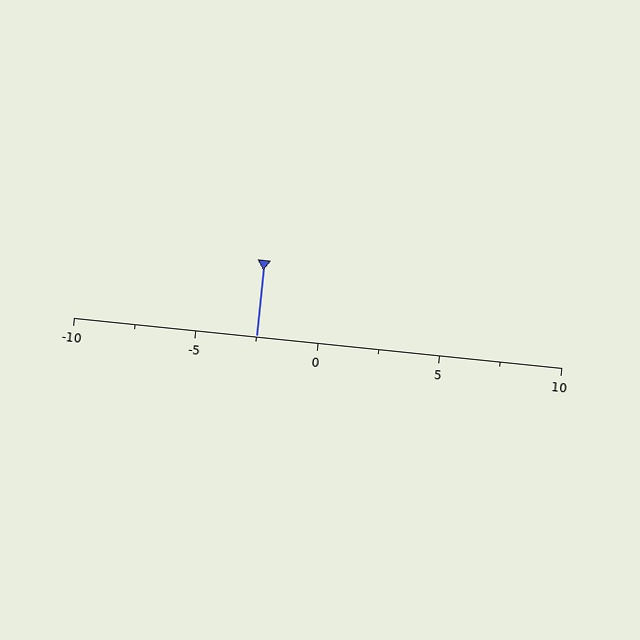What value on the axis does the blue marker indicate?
The marker indicates approximately -2.5.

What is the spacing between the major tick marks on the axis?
The major ticks are spaced 5 apart.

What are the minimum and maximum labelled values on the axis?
The axis runs from -10 to 10.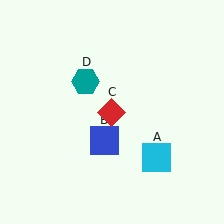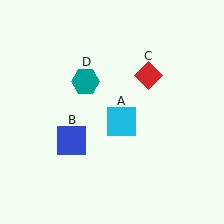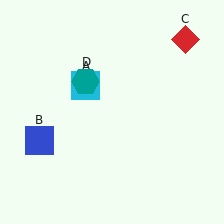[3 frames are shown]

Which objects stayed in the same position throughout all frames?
Teal hexagon (object D) remained stationary.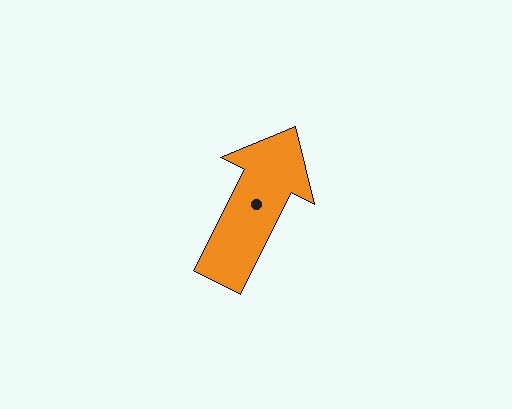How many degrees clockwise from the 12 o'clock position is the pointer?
Approximately 27 degrees.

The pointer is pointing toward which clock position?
Roughly 1 o'clock.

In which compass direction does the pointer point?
Northeast.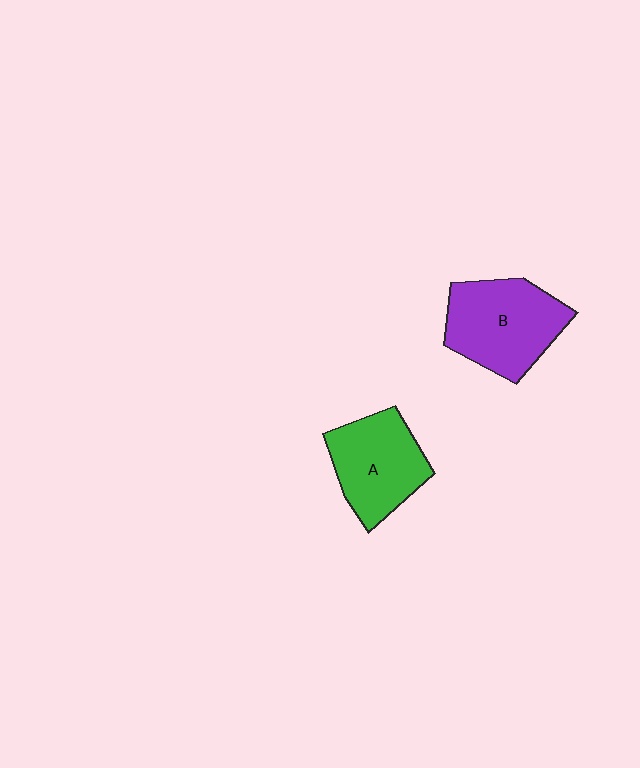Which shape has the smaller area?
Shape A (green).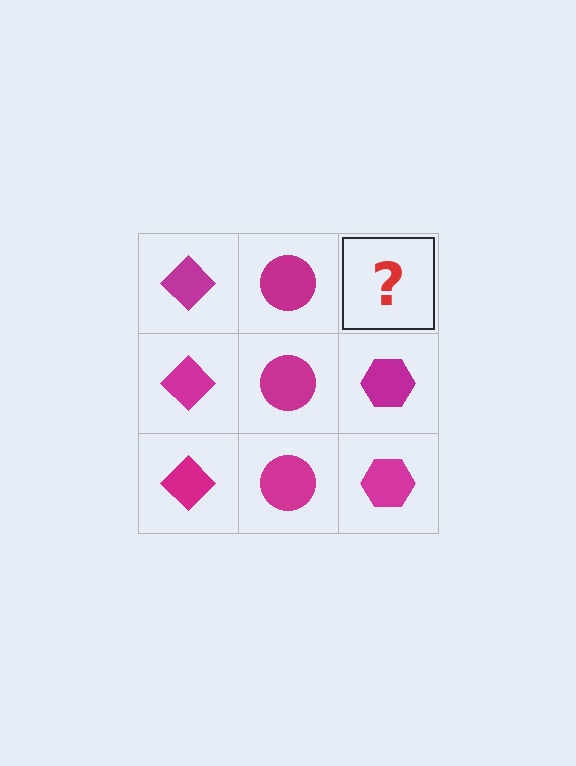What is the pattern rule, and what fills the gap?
The rule is that each column has a consistent shape. The gap should be filled with a magenta hexagon.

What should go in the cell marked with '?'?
The missing cell should contain a magenta hexagon.